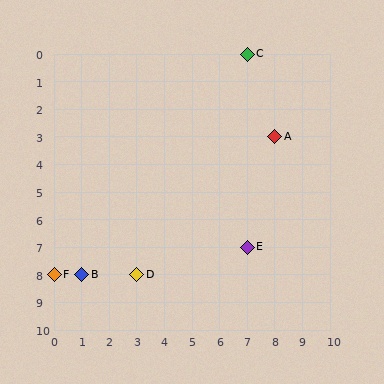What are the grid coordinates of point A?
Point A is at grid coordinates (8, 3).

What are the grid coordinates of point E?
Point E is at grid coordinates (7, 7).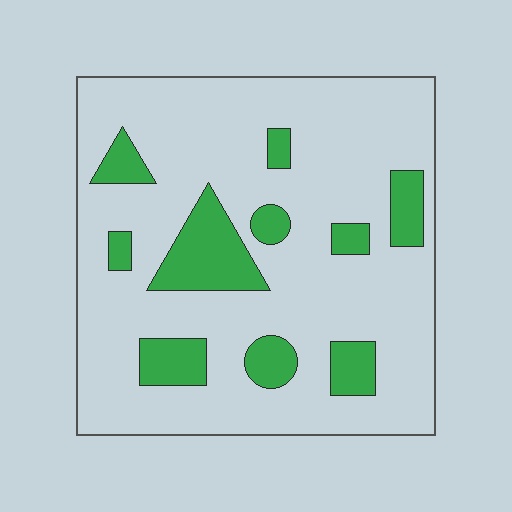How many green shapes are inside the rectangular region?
10.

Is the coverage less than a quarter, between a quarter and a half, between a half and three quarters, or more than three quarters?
Less than a quarter.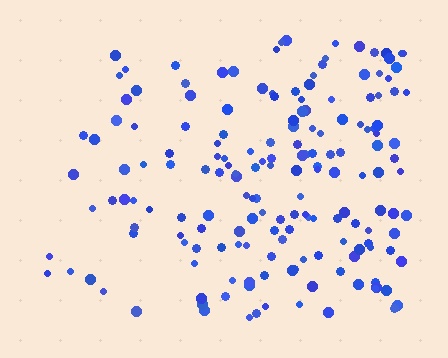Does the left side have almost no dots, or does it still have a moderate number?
Still a moderate number, just noticeably fewer than the right.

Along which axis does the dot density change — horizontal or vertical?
Horizontal.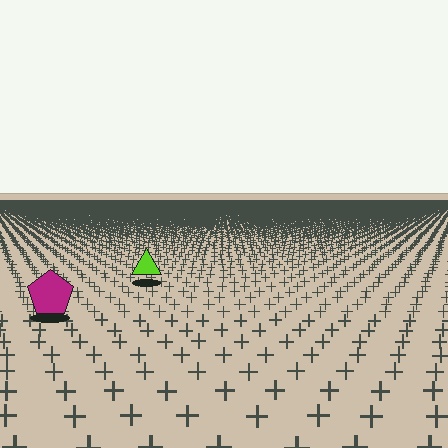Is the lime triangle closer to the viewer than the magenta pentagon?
No. The magenta pentagon is closer — you can tell from the texture gradient: the ground texture is coarser near it.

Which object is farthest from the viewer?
The lime triangle is farthest from the viewer. It appears smaller and the ground texture around it is denser.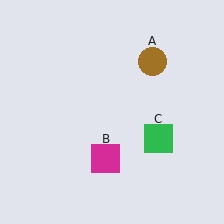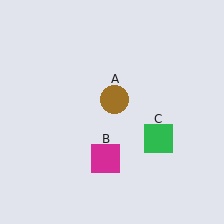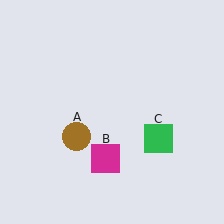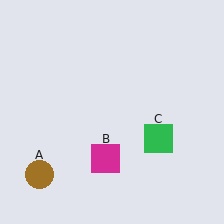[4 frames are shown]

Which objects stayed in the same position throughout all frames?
Magenta square (object B) and green square (object C) remained stationary.